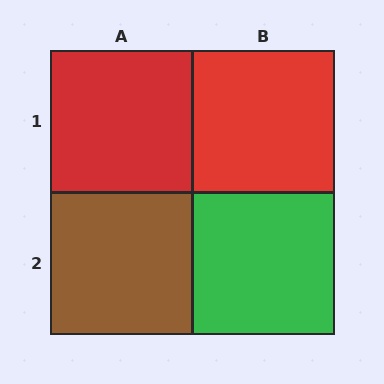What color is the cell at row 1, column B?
Red.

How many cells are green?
1 cell is green.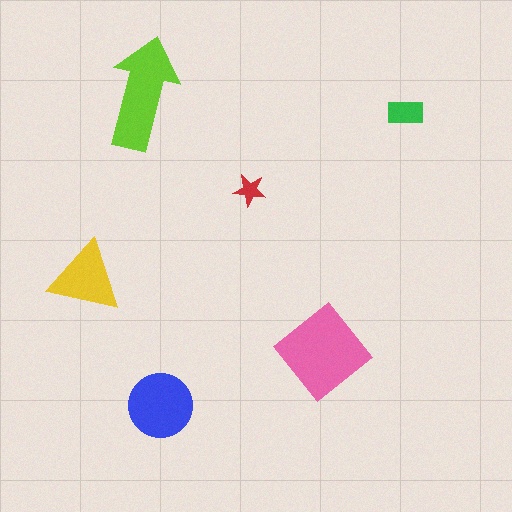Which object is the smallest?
The red star.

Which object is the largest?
The pink diamond.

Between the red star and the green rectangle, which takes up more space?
The green rectangle.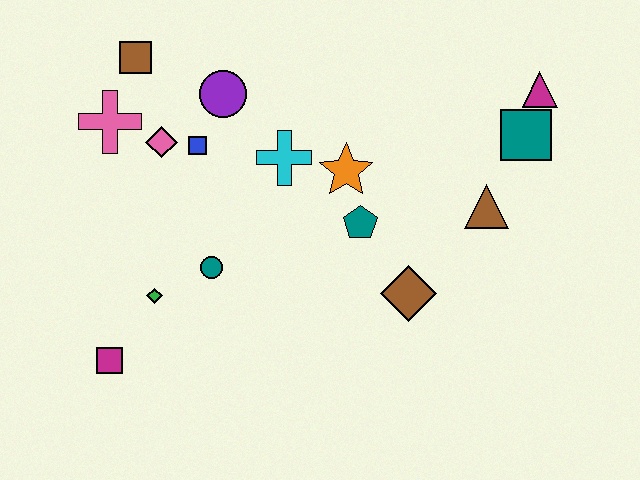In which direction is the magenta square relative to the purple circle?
The magenta square is below the purple circle.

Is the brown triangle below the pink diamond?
Yes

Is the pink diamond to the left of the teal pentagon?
Yes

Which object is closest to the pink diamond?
The blue square is closest to the pink diamond.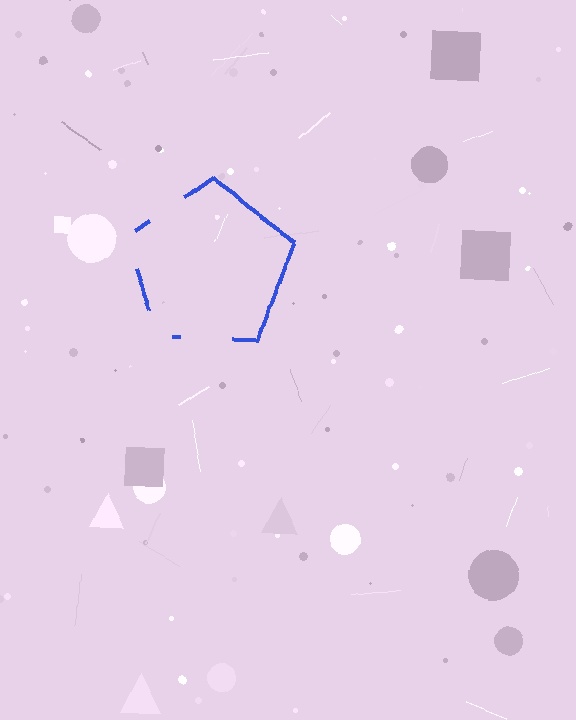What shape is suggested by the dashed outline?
The dashed outline suggests a pentagon.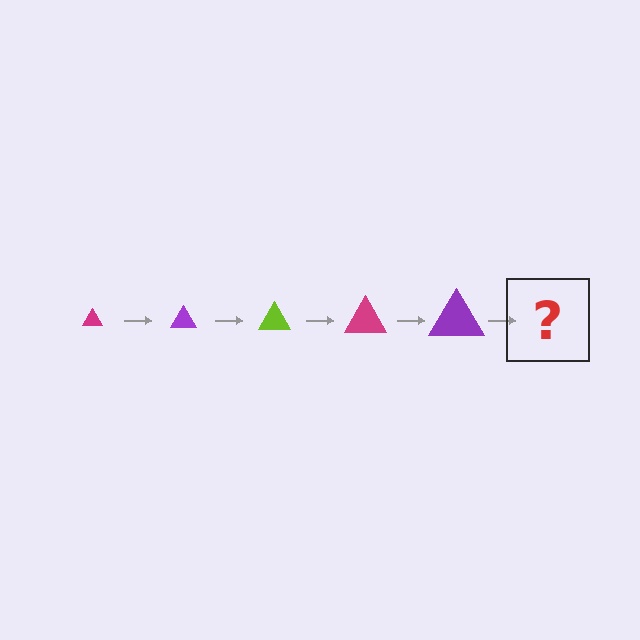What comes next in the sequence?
The next element should be a lime triangle, larger than the previous one.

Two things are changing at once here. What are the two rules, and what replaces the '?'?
The two rules are that the triangle grows larger each step and the color cycles through magenta, purple, and lime. The '?' should be a lime triangle, larger than the previous one.